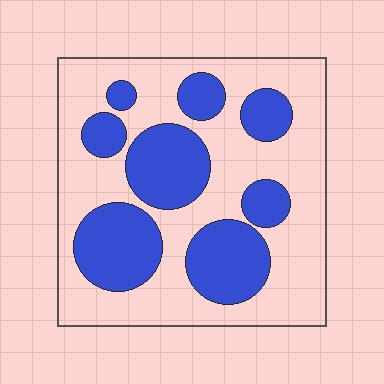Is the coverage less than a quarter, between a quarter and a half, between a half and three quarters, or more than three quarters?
Between a quarter and a half.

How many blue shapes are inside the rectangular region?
8.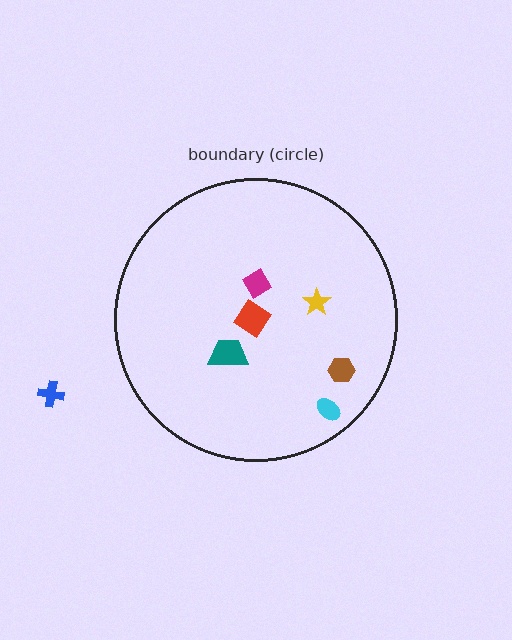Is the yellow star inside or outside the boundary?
Inside.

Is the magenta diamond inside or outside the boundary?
Inside.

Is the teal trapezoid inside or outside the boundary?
Inside.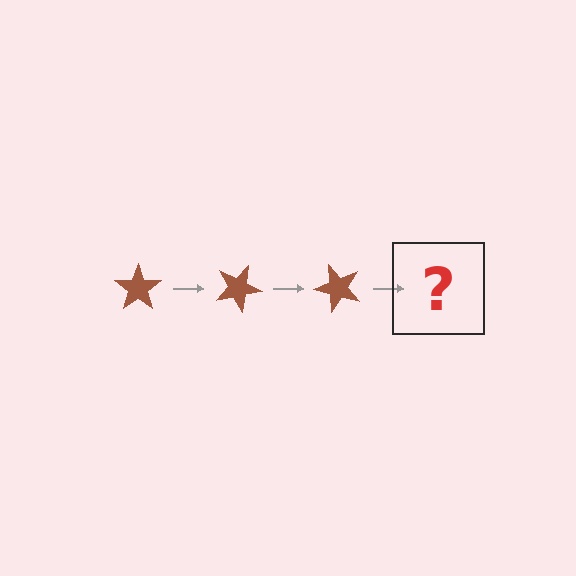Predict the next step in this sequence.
The next step is a brown star rotated 75 degrees.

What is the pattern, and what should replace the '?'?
The pattern is that the star rotates 25 degrees each step. The '?' should be a brown star rotated 75 degrees.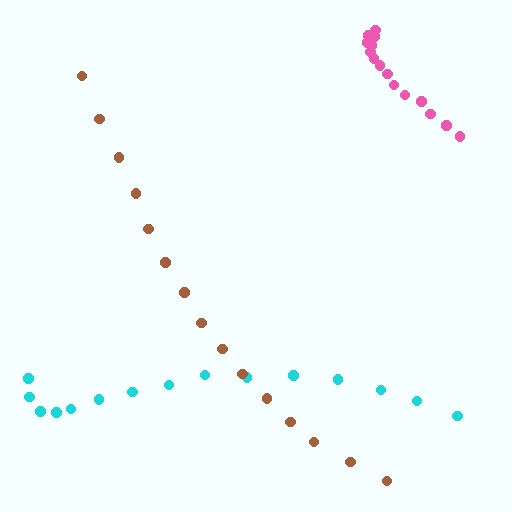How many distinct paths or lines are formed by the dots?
There are 3 distinct paths.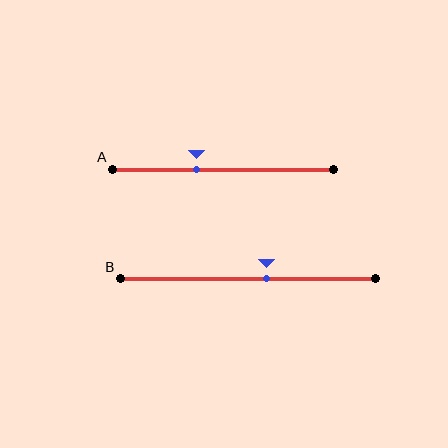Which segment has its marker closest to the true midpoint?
Segment B has its marker closest to the true midpoint.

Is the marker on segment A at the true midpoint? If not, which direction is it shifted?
No, the marker on segment A is shifted to the left by about 12% of the segment length.